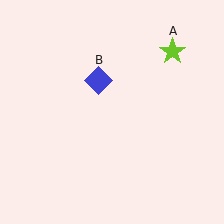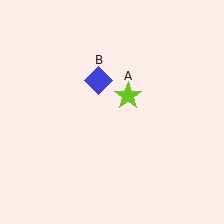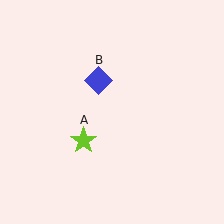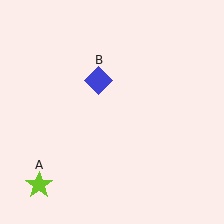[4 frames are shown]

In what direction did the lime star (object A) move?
The lime star (object A) moved down and to the left.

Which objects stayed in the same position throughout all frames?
Blue diamond (object B) remained stationary.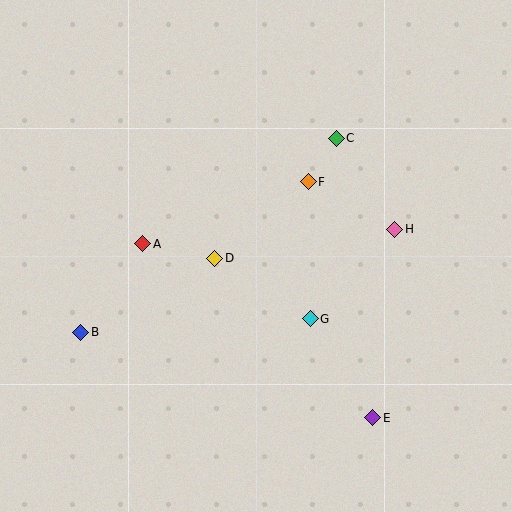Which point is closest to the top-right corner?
Point C is closest to the top-right corner.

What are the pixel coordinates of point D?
Point D is at (215, 258).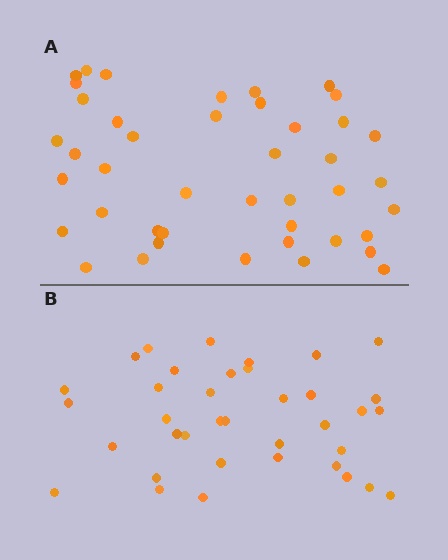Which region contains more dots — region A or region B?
Region A (the top region) has more dots.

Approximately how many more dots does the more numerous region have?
Region A has about 6 more dots than region B.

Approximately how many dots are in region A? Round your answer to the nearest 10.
About 40 dots. (The exact count is 43, which rounds to 40.)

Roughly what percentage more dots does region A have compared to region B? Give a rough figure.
About 15% more.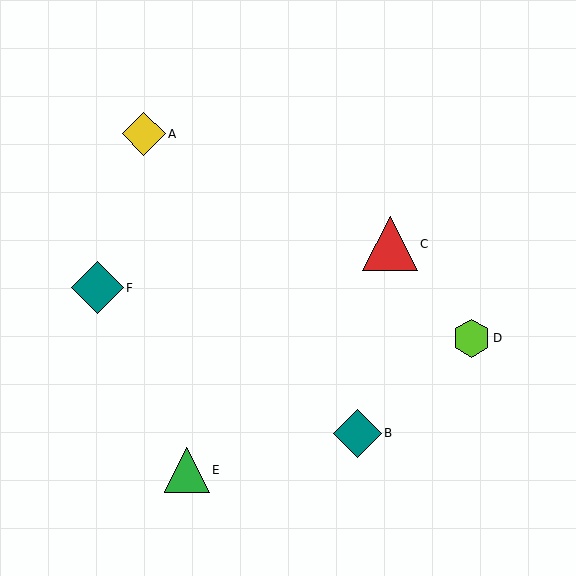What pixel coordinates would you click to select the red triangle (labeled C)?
Click at (390, 244) to select the red triangle C.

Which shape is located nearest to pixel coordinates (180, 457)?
The green triangle (labeled E) at (187, 470) is nearest to that location.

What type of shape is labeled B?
Shape B is a teal diamond.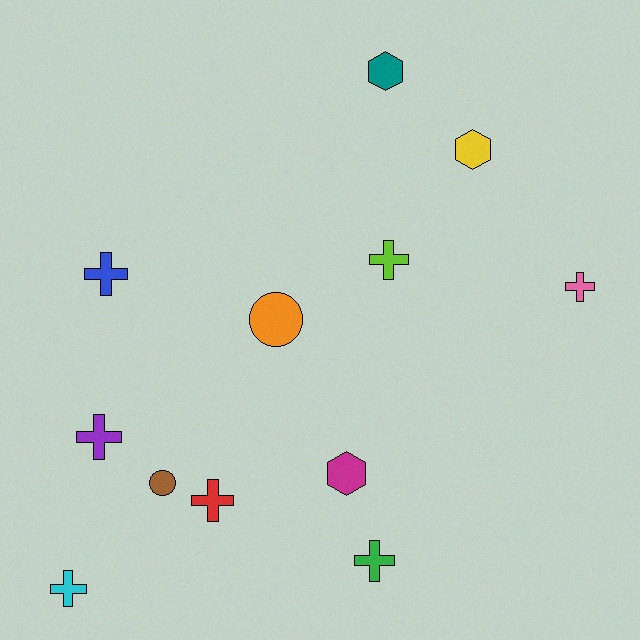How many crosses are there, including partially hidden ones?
There are 7 crosses.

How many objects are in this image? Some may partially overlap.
There are 12 objects.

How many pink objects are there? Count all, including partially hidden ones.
There is 1 pink object.